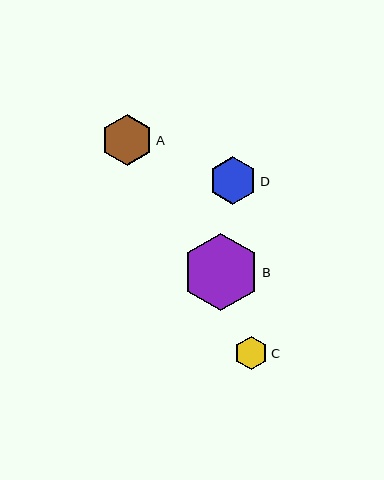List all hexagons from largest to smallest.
From largest to smallest: B, A, D, C.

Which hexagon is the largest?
Hexagon B is the largest with a size of approximately 78 pixels.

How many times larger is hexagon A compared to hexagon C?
Hexagon A is approximately 1.5 times the size of hexagon C.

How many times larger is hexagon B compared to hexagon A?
Hexagon B is approximately 1.5 times the size of hexagon A.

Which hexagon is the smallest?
Hexagon C is the smallest with a size of approximately 34 pixels.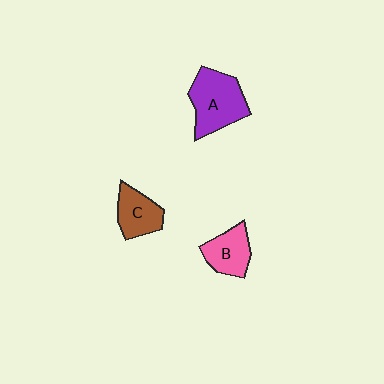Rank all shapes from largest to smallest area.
From largest to smallest: A (purple), B (pink), C (brown).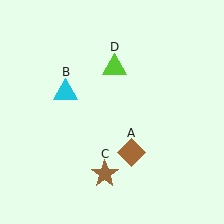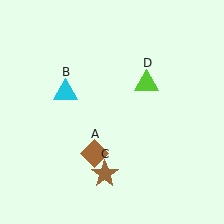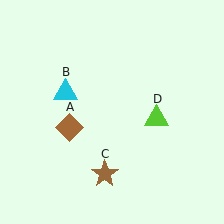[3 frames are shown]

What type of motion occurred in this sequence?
The brown diamond (object A), lime triangle (object D) rotated clockwise around the center of the scene.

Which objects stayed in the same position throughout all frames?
Cyan triangle (object B) and brown star (object C) remained stationary.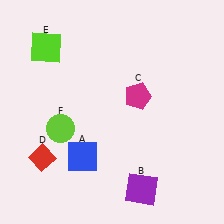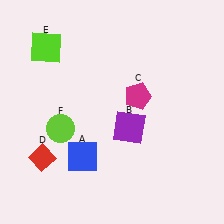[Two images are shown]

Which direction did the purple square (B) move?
The purple square (B) moved up.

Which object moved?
The purple square (B) moved up.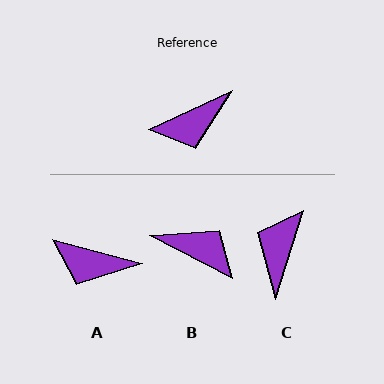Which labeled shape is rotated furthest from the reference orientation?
C, about 133 degrees away.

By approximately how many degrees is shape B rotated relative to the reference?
Approximately 127 degrees counter-clockwise.